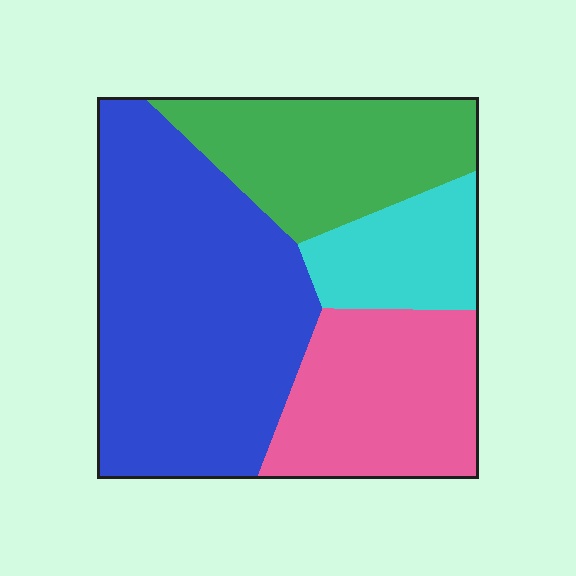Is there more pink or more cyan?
Pink.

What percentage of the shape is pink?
Pink covers around 20% of the shape.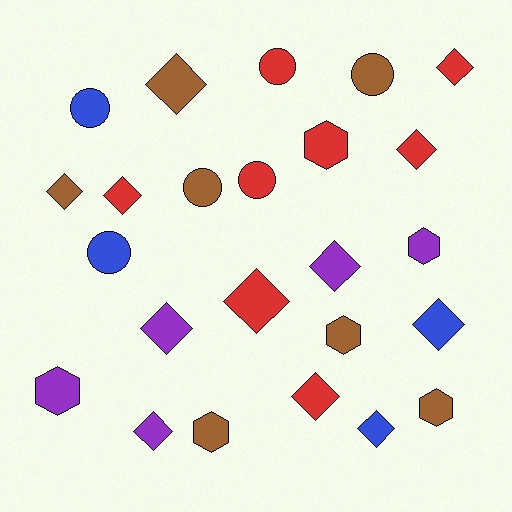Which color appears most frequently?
Red, with 8 objects.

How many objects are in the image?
There are 24 objects.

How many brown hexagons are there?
There are 3 brown hexagons.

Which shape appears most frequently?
Diamond, with 12 objects.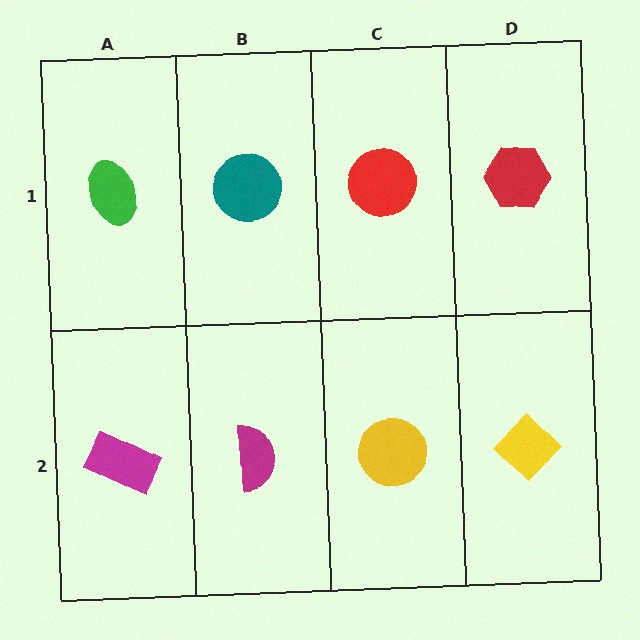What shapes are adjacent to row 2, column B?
A teal circle (row 1, column B), a magenta rectangle (row 2, column A), a yellow circle (row 2, column C).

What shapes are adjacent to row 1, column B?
A magenta semicircle (row 2, column B), a green ellipse (row 1, column A), a red circle (row 1, column C).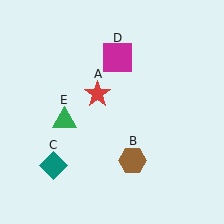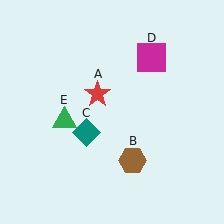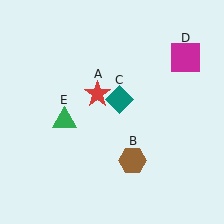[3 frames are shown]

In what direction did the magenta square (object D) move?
The magenta square (object D) moved right.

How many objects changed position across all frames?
2 objects changed position: teal diamond (object C), magenta square (object D).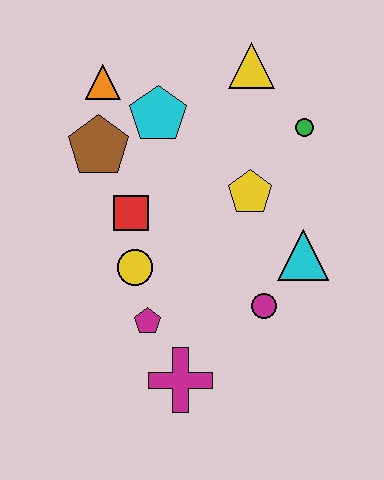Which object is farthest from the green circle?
The magenta cross is farthest from the green circle.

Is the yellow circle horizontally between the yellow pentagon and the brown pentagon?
Yes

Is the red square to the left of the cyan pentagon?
Yes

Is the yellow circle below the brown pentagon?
Yes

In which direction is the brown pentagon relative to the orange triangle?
The brown pentagon is below the orange triangle.